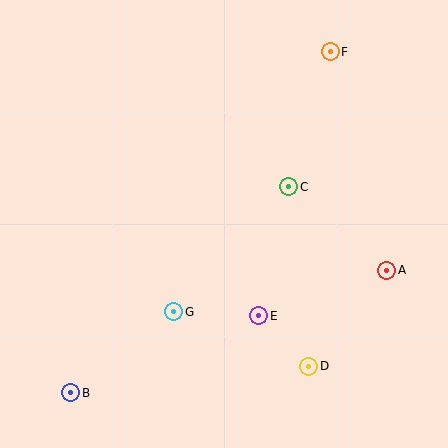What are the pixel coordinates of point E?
Point E is at (259, 316).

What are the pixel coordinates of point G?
Point G is at (174, 312).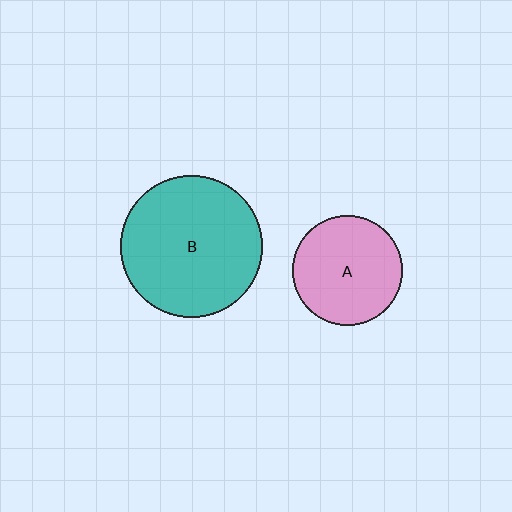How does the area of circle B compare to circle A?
Approximately 1.7 times.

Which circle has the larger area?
Circle B (teal).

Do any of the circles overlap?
No, none of the circles overlap.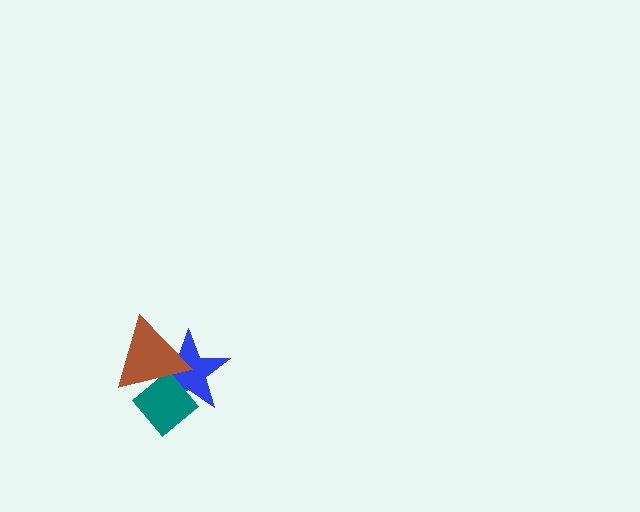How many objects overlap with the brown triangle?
2 objects overlap with the brown triangle.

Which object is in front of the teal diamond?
The brown triangle is in front of the teal diamond.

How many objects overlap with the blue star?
2 objects overlap with the blue star.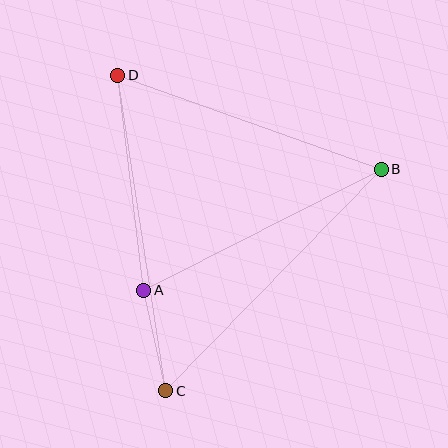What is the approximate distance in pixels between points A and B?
The distance between A and B is approximately 266 pixels.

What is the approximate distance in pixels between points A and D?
The distance between A and D is approximately 217 pixels.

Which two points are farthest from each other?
Points C and D are farthest from each other.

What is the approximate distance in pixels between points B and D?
The distance between B and D is approximately 280 pixels.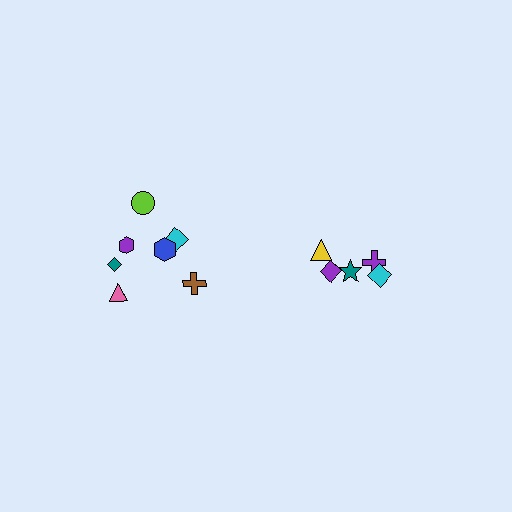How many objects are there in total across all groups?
There are 12 objects.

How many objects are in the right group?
There are 5 objects.